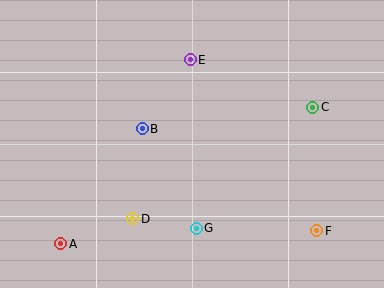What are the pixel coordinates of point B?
Point B is at (142, 129).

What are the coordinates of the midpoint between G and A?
The midpoint between G and A is at (129, 236).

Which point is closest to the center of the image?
Point B at (142, 129) is closest to the center.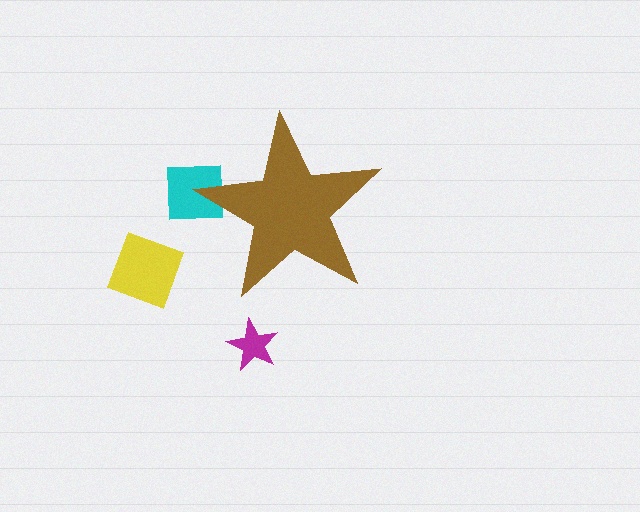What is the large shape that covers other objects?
A brown star.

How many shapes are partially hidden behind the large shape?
1 shape is partially hidden.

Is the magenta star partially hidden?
No, the magenta star is fully visible.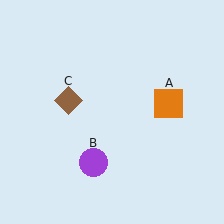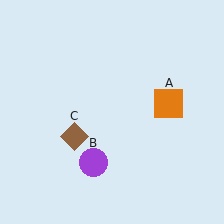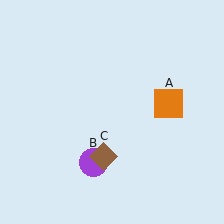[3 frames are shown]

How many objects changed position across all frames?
1 object changed position: brown diamond (object C).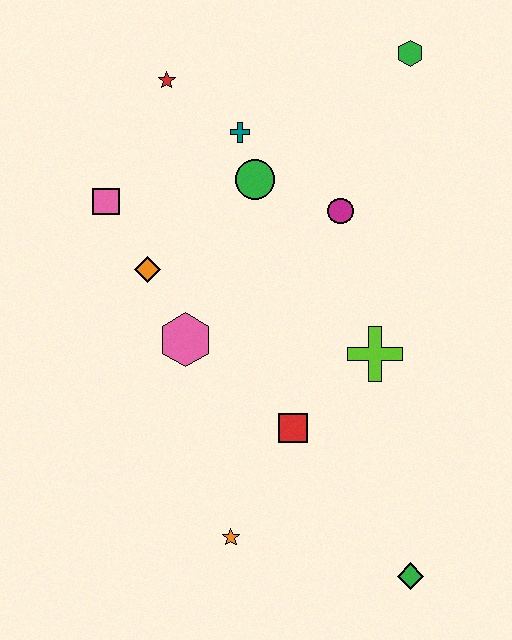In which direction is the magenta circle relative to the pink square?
The magenta circle is to the right of the pink square.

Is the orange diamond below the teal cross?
Yes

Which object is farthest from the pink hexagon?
The green hexagon is farthest from the pink hexagon.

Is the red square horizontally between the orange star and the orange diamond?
No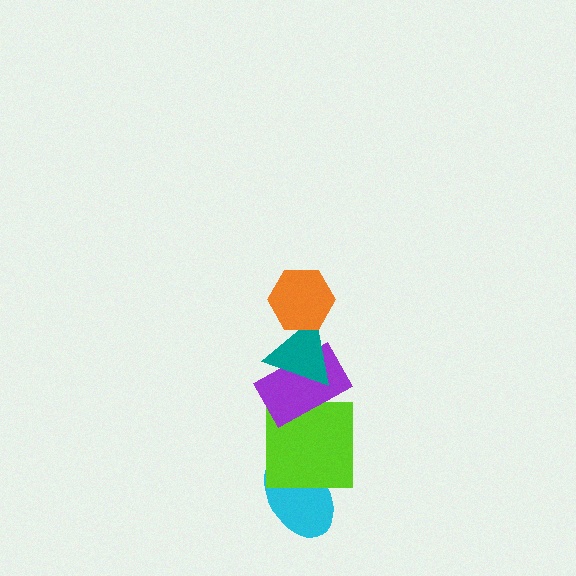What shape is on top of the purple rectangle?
The teal triangle is on top of the purple rectangle.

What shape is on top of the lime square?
The purple rectangle is on top of the lime square.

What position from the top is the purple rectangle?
The purple rectangle is 3rd from the top.